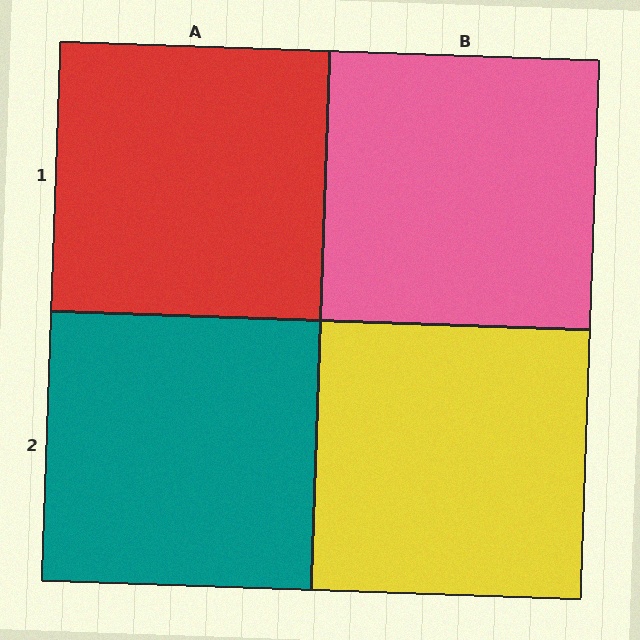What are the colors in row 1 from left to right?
Red, pink.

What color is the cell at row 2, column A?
Teal.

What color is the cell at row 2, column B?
Yellow.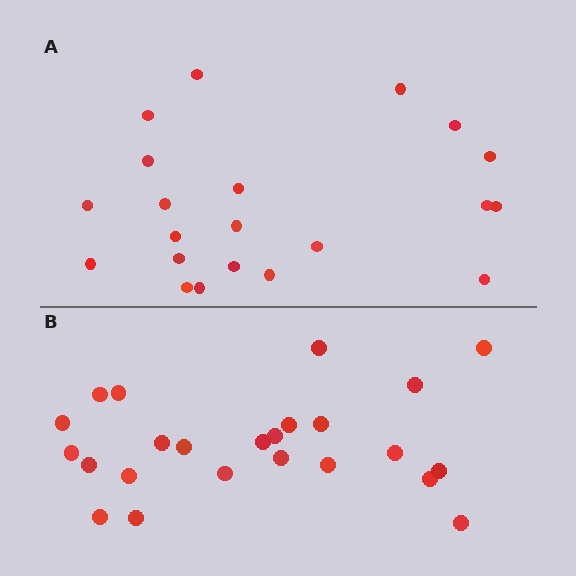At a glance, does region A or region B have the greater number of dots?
Region B (the bottom region) has more dots.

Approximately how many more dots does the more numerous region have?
Region B has just a few more — roughly 2 or 3 more dots than region A.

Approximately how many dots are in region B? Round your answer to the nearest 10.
About 20 dots. (The exact count is 24, which rounds to 20.)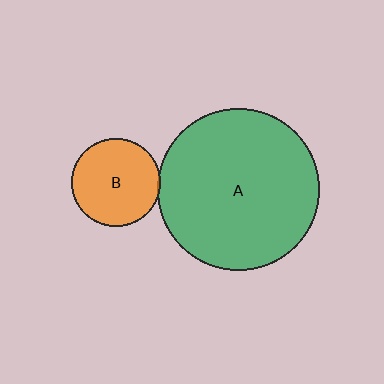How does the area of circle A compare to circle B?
Approximately 3.4 times.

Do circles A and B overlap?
Yes.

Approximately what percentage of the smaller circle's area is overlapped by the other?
Approximately 5%.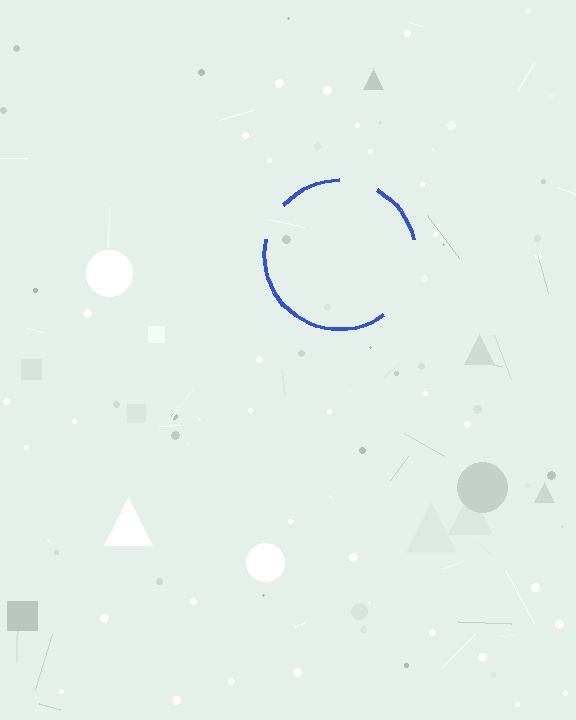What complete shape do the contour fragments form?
The contour fragments form a circle.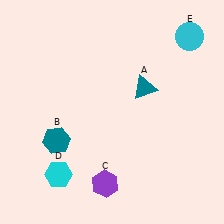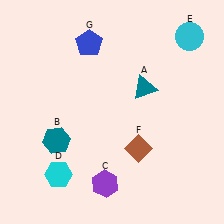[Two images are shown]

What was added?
A brown diamond (F), a blue pentagon (G) were added in Image 2.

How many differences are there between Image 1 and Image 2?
There are 2 differences between the two images.